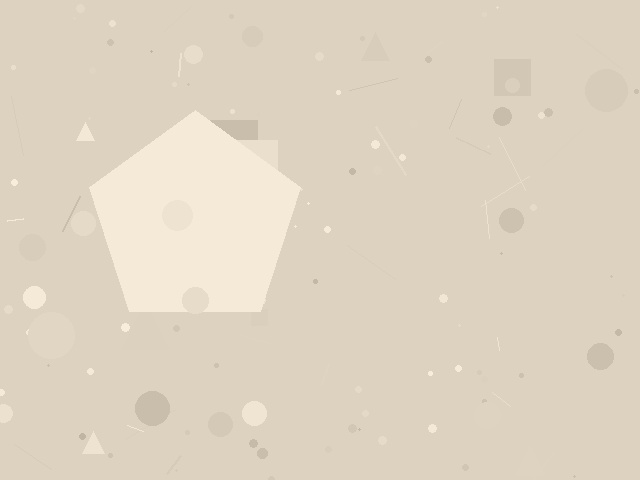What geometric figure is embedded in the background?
A pentagon is embedded in the background.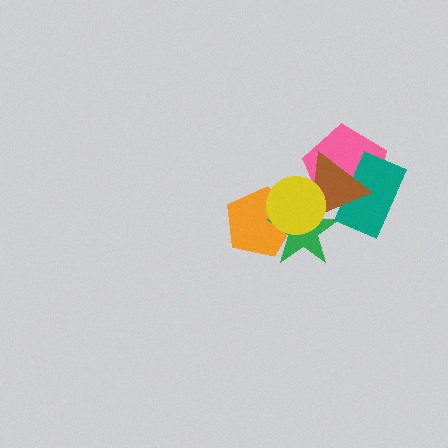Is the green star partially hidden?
Yes, it is partially covered by another shape.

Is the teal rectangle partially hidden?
Yes, it is partially covered by another shape.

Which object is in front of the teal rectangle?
The brown triangle is in front of the teal rectangle.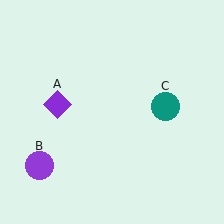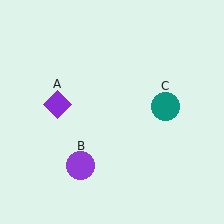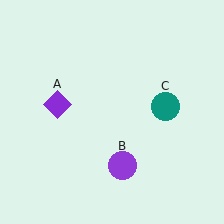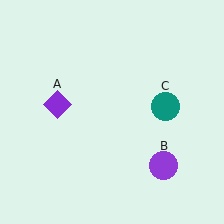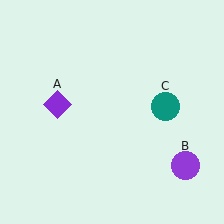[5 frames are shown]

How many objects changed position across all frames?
1 object changed position: purple circle (object B).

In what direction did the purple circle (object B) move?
The purple circle (object B) moved right.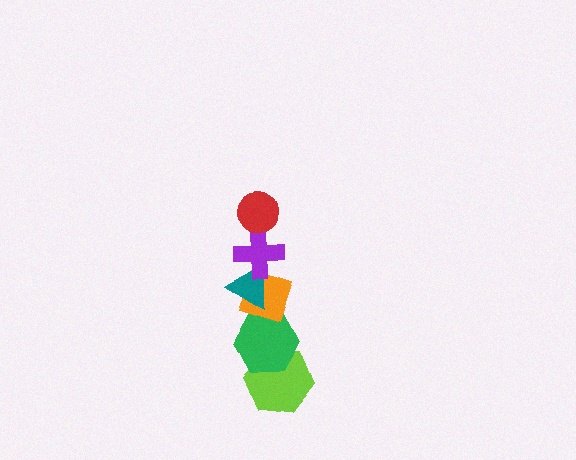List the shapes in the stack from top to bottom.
From top to bottom: the red circle, the purple cross, the teal triangle, the orange diamond, the green hexagon, the lime hexagon.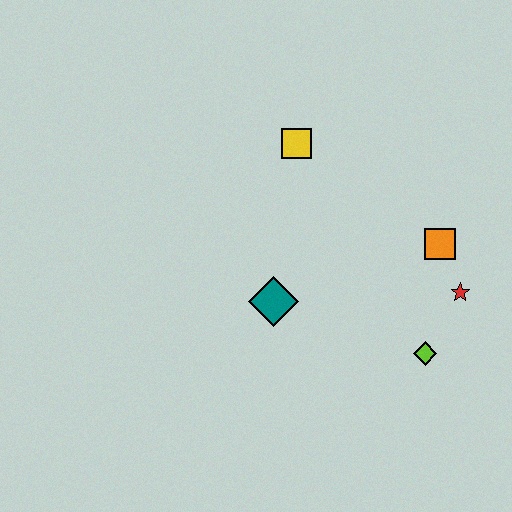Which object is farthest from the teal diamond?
The red star is farthest from the teal diamond.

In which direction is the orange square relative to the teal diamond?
The orange square is to the right of the teal diamond.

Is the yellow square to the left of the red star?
Yes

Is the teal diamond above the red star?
No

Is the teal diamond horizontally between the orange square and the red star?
No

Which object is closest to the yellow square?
The teal diamond is closest to the yellow square.